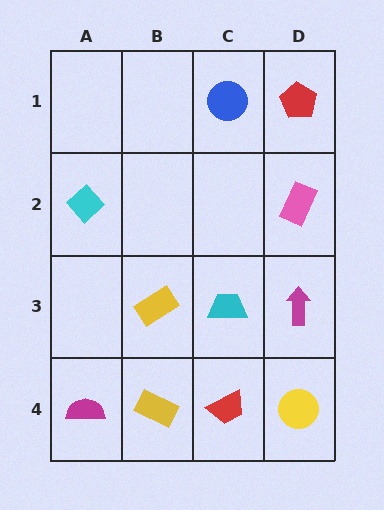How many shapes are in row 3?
3 shapes.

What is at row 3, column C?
A cyan trapezoid.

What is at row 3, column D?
A magenta arrow.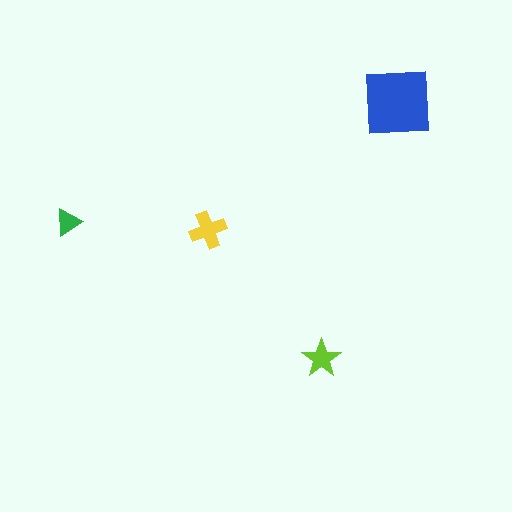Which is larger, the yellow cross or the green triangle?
The yellow cross.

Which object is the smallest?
The green triangle.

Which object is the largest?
The blue square.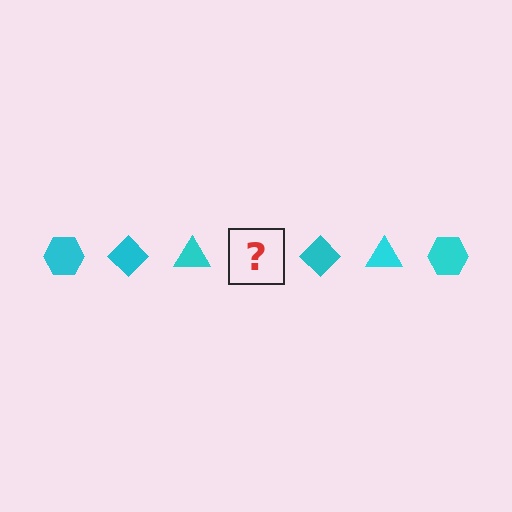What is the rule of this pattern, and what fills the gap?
The rule is that the pattern cycles through hexagon, diamond, triangle shapes in cyan. The gap should be filled with a cyan hexagon.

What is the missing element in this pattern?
The missing element is a cyan hexagon.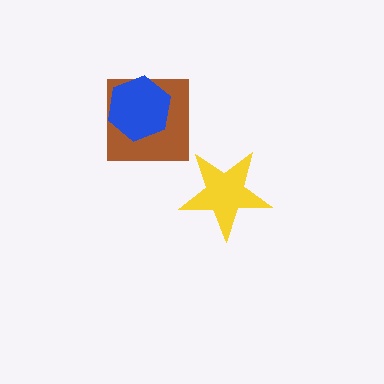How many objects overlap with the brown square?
1 object overlaps with the brown square.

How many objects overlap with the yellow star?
0 objects overlap with the yellow star.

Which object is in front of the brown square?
The blue hexagon is in front of the brown square.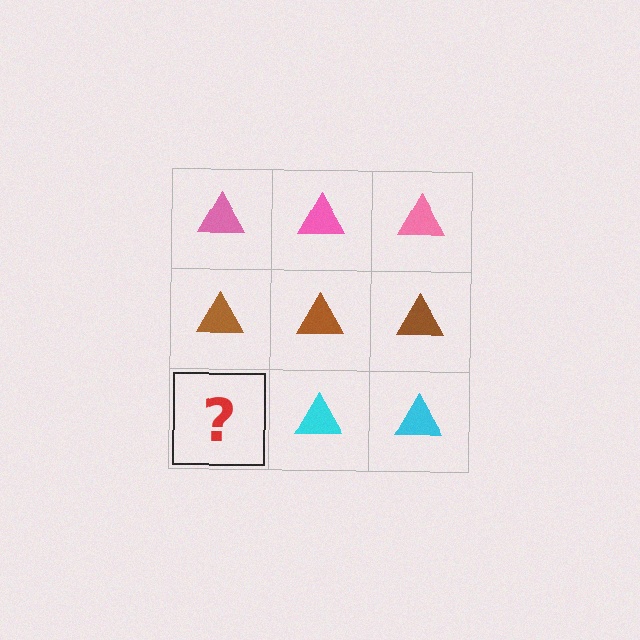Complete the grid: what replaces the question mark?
The question mark should be replaced with a cyan triangle.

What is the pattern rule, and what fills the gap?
The rule is that each row has a consistent color. The gap should be filled with a cyan triangle.